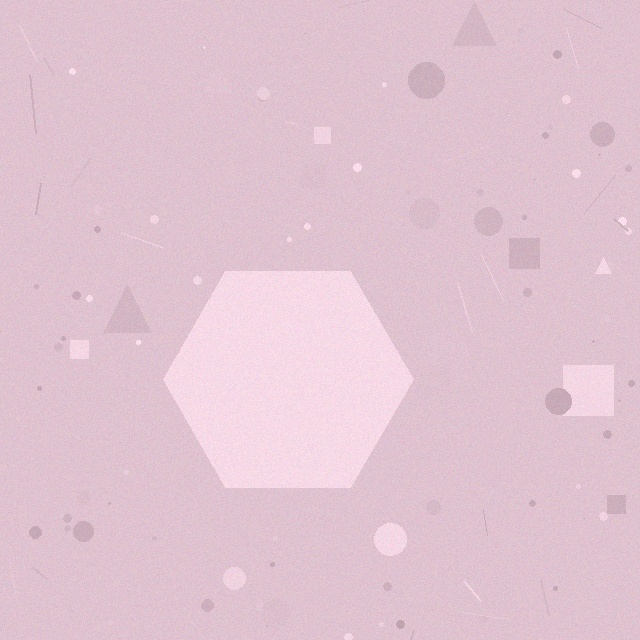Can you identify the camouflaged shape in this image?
The camouflaged shape is a hexagon.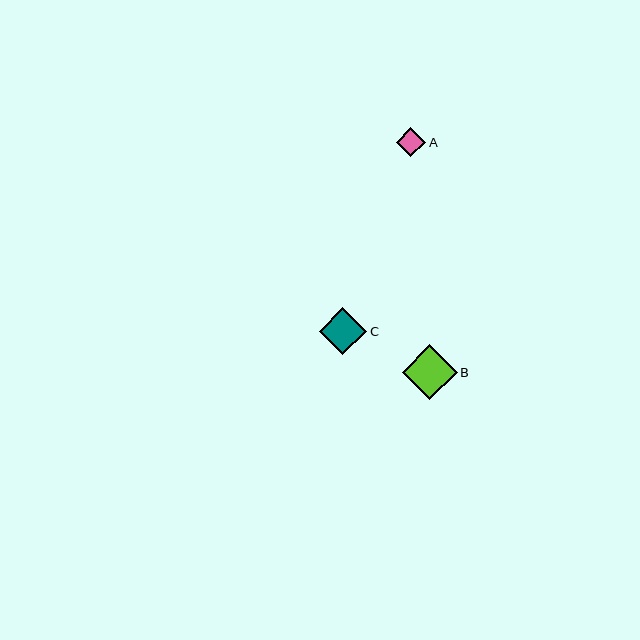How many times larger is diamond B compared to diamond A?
Diamond B is approximately 1.9 times the size of diamond A.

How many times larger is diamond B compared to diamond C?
Diamond B is approximately 1.2 times the size of diamond C.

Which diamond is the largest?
Diamond B is the largest with a size of approximately 55 pixels.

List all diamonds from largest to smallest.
From largest to smallest: B, C, A.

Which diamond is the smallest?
Diamond A is the smallest with a size of approximately 30 pixels.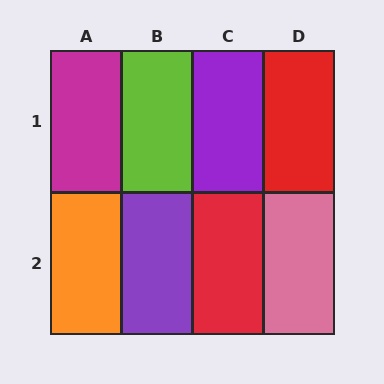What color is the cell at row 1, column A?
Magenta.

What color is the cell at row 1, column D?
Red.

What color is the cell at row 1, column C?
Purple.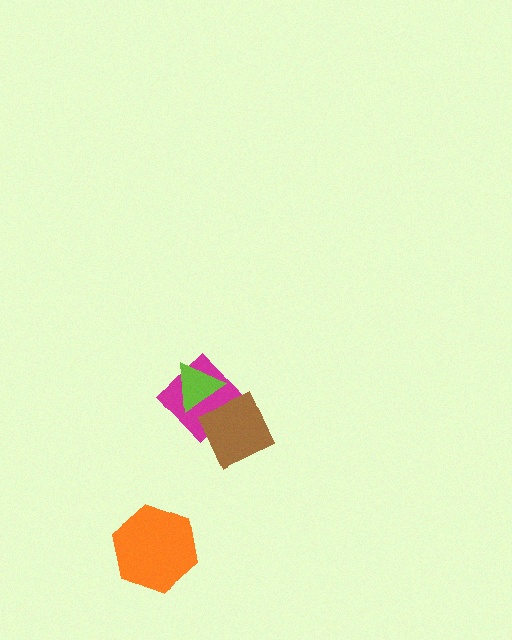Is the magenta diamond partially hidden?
Yes, it is partially covered by another shape.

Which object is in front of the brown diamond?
The lime triangle is in front of the brown diamond.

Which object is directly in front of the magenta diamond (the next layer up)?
The brown diamond is directly in front of the magenta diamond.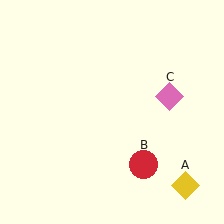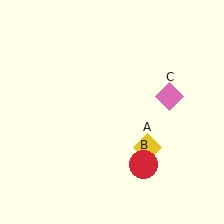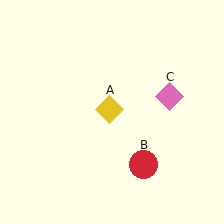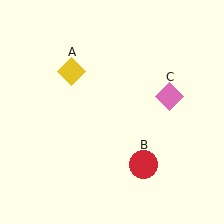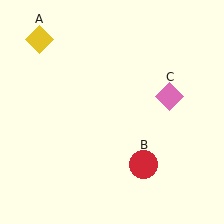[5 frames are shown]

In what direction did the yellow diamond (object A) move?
The yellow diamond (object A) moved up and to the left.